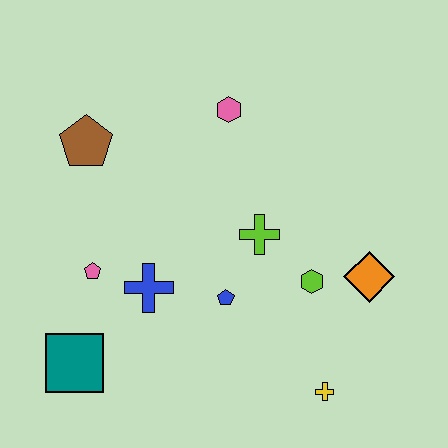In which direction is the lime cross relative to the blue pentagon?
The lime cross is above the blue pentagon.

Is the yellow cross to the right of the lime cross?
Yes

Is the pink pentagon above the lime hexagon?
Yes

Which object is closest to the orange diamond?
The lime hexagon is closest to the orange diamond.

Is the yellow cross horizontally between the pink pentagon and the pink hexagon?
No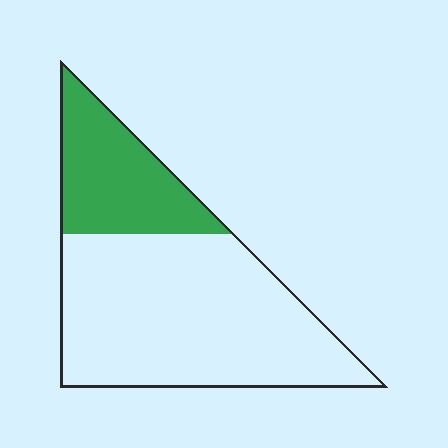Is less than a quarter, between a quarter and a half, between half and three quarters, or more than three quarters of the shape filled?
Between a quarter and a half.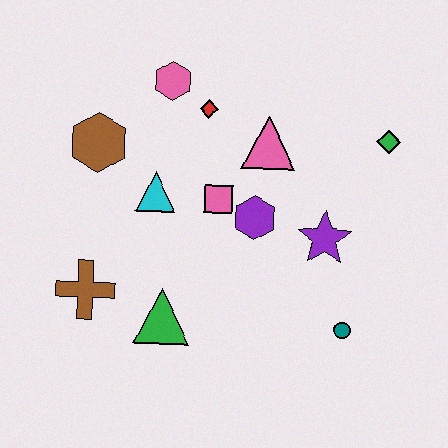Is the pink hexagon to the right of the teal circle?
No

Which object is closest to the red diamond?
The pink hexagon is closest to the red diamond.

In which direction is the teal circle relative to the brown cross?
The teal circle is to the right of the brown cross.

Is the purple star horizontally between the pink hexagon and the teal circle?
Yes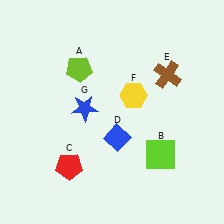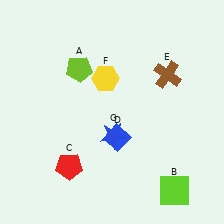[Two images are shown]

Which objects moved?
The objects that moved are: the lime square (B), the yellow hexagon (F), the blue star (G).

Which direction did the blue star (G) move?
The blue star (G) moved right.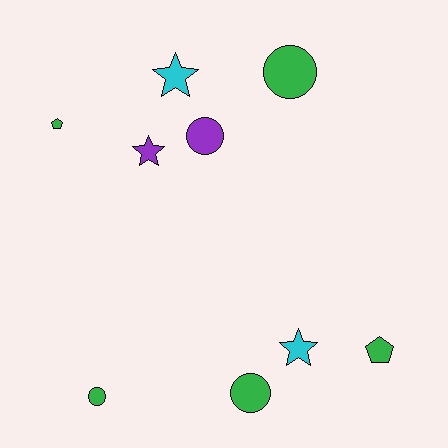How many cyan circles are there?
There are no cyan circles.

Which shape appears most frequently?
Circle, with 4 objects.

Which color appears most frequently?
Green, with 5 objects.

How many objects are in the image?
There are 9 objects.